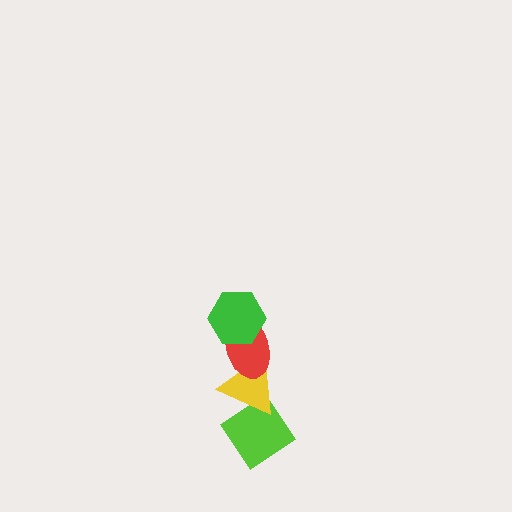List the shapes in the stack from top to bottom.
From top to bottom: the green hexagon, the red ellipse, the yellow triangle, the lime diamond.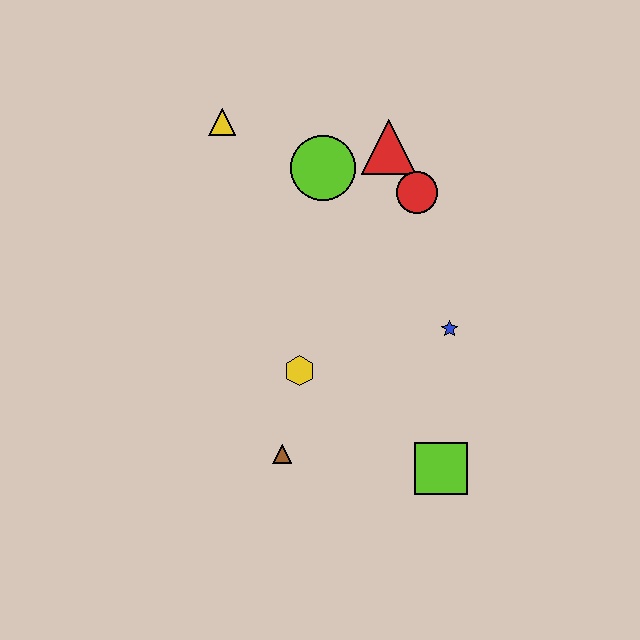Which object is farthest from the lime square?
The yellow triangle is farthest from the lime square.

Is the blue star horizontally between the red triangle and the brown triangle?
No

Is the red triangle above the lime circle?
Yes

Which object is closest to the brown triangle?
The yellow hexagon is closest to the brown triangle.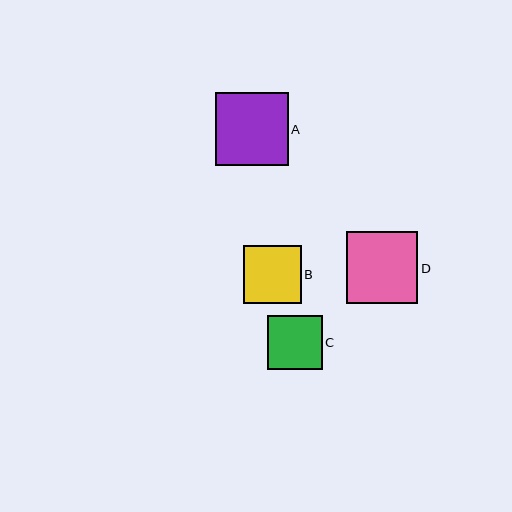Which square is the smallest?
Square C is the smallest with a size of approximately 54 pixels.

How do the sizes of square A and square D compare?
Square A and square D are approximately the same size.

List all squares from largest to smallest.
From largest to smallest: A, D, B, C.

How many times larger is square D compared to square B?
Square D is approximately 1.2 times the size of square B.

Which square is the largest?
Square A is the largest with a size of approximately 72 pixels.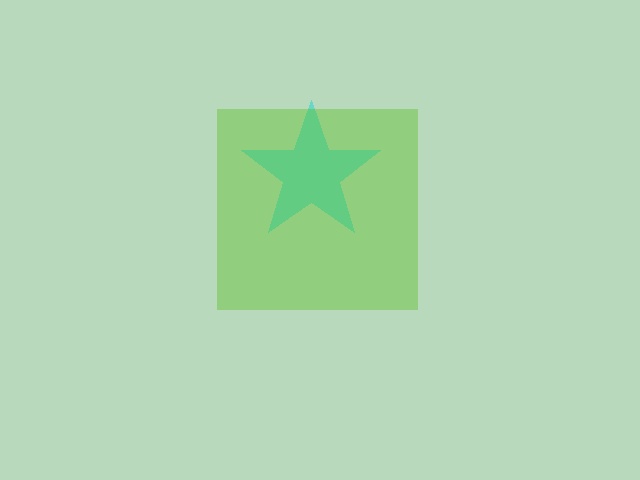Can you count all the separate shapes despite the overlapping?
Yes, there are 2 separate shapes.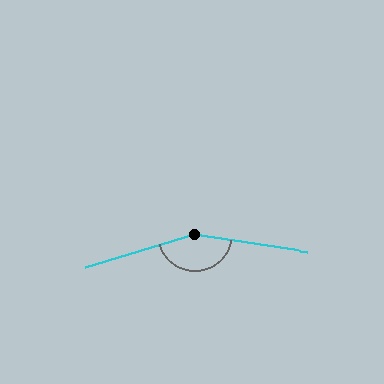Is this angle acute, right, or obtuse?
It is obtuse.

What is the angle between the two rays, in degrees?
Approximately 154 degrees.